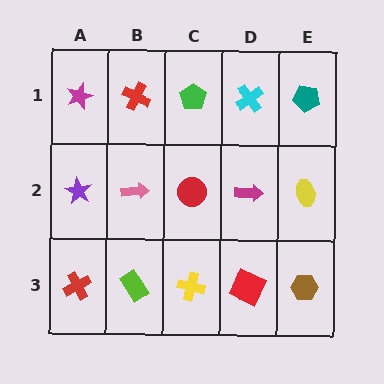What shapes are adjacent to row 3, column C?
A red circle (row 2, column C), a lime rectangle (row 3, column B), a red square (row 3, column D).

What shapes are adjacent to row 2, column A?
A magenta star (row 1, column A), a red cross (row 3, column A), a pink arrow (row 2, column B).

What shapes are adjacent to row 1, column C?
A red circle (row 2, column C), a red cross (row 1, column B), a cyan cross (row 1, column D).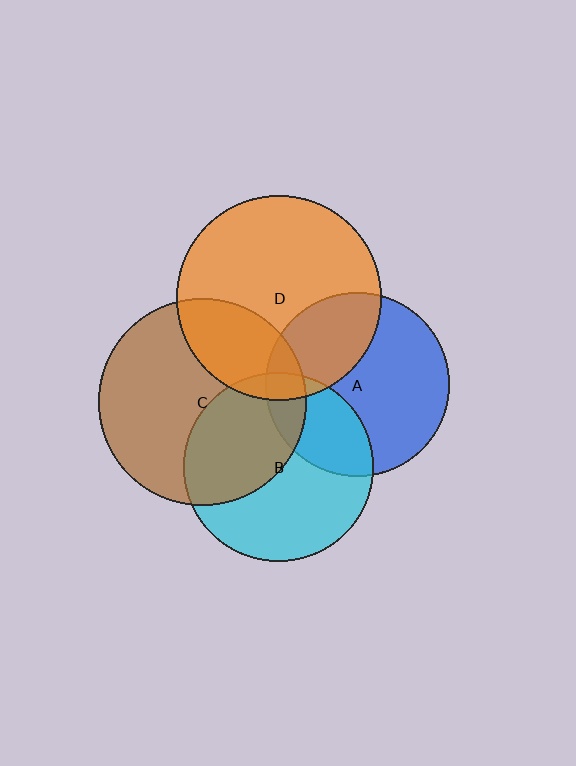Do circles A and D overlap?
Yes.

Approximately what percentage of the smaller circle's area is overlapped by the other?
Approximately 30%.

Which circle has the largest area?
Circle C (brown).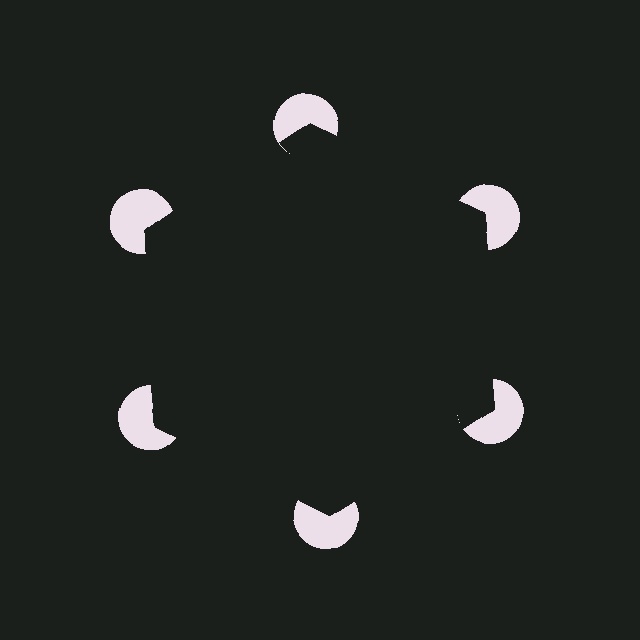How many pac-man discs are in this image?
There are 6 — one at each vertex of the illusory hexagon.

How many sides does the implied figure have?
6 sides.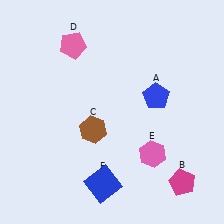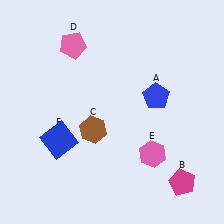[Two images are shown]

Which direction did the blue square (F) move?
The blue square (F) moved up.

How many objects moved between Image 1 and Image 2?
1 object moved between the two images.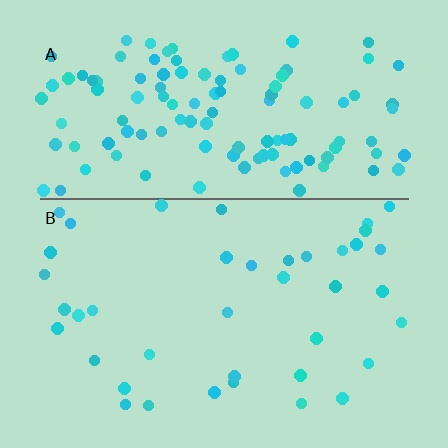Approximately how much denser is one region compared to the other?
Approximately 3.0× — region A over region B.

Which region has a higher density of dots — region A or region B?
A (the top).